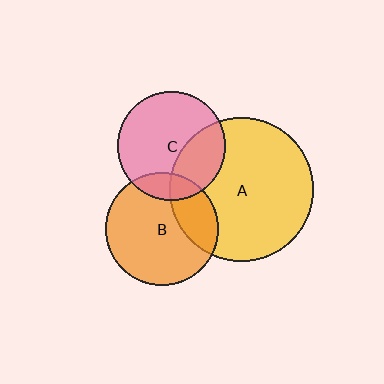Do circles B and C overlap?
Yes.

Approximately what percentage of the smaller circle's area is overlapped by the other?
Approximately 15%.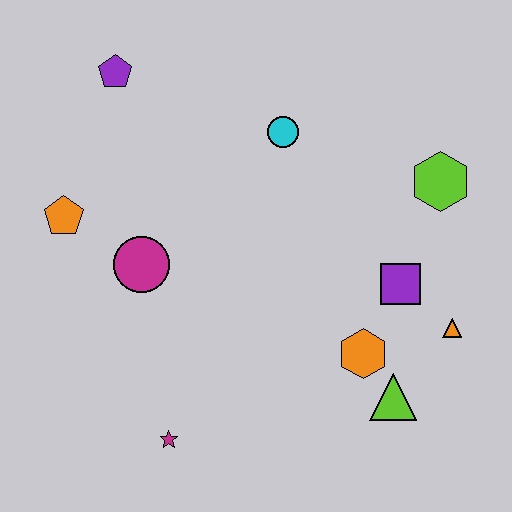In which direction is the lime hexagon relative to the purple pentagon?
The lime hexagon is to the right of the purple pentagon.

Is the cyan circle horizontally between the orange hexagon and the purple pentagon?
Yes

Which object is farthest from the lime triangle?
The purple pentagon is farthest from the lime triangle.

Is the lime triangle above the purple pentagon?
No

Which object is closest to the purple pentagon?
The orange pentagon is closest to the purple pentagon.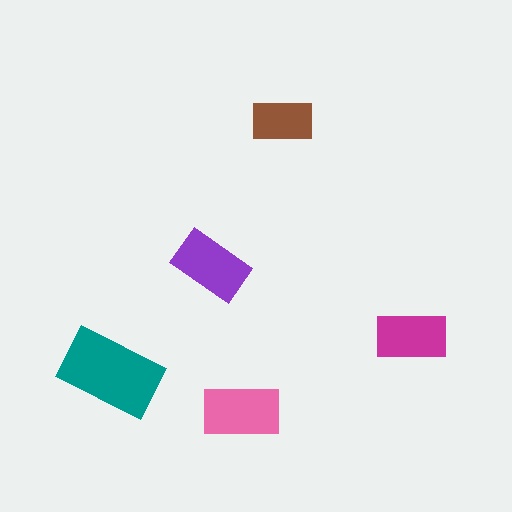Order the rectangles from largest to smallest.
the teal one, the pink one, the purple one, the magenta one, the brown one.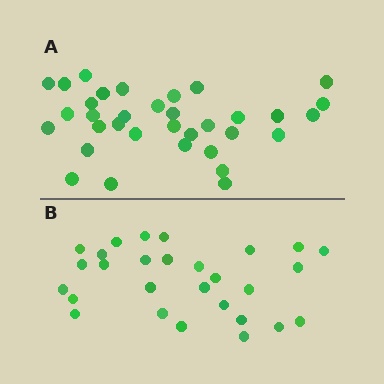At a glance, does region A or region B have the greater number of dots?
Region A (the top region) has more dots.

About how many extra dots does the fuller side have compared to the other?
Region A has about 6 more dots than region B.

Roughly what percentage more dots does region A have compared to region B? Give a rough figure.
About 20% more.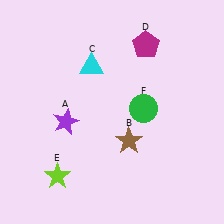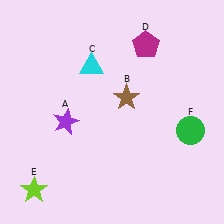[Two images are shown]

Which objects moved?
The objects that moved are: the brown star (B), the lime star (E), the green circle (F).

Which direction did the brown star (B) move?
The brown star (B) moved up.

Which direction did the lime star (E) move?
The lime star (E) moved left.